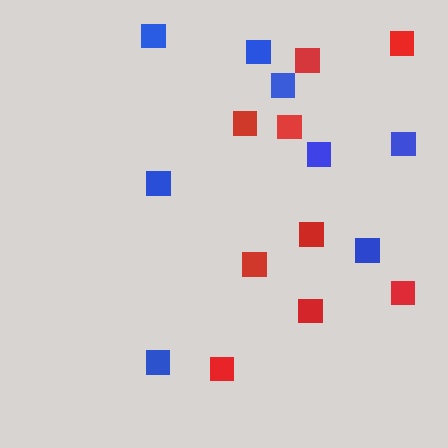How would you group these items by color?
There are 2 groups: one group of blue squares (8) and one group of red squares (9).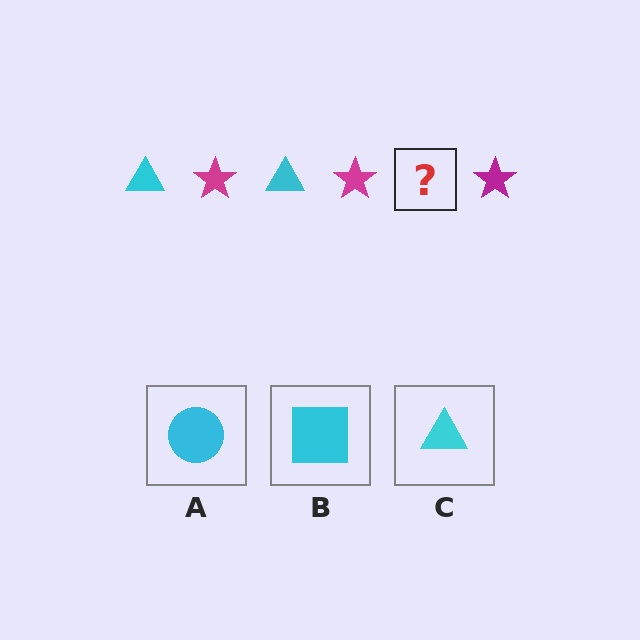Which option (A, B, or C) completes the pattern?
C.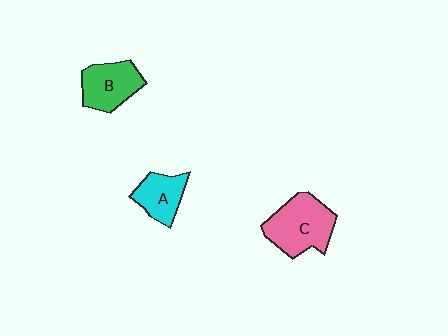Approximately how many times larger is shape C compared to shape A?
Approximately 1.6 times.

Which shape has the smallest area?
Shape A (cyan).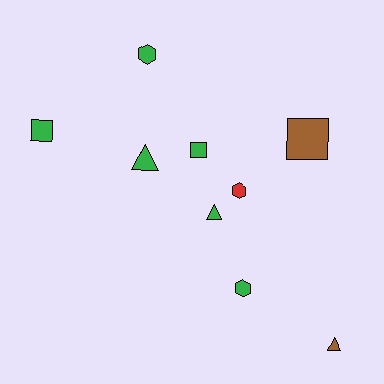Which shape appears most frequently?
Triangle, with 3 objects.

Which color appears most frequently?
Green, with 6 objects.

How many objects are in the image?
There are 9 objects.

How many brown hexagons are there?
There are no brown hexagons.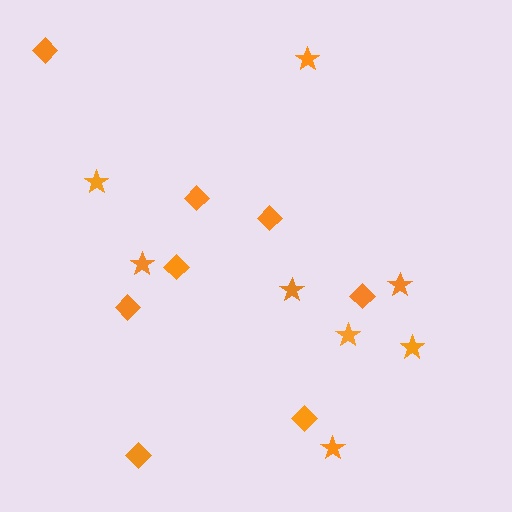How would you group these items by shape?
There are 2 groups: one group of diamonds (8) and one group of stars (8).